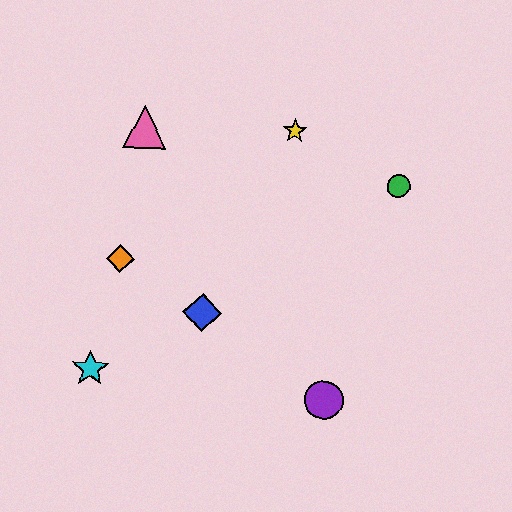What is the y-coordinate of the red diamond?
The red diamond is at y≈313.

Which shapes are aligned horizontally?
The red diamond, the blue diamond are aligned horizontally.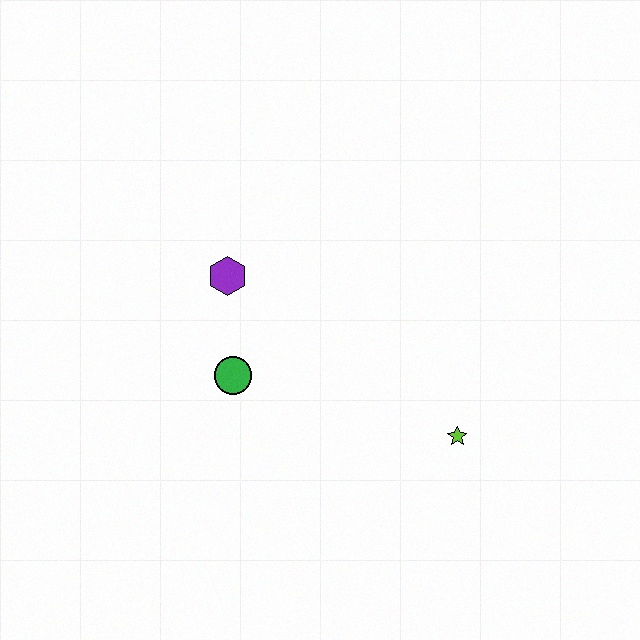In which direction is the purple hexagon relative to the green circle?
The purple hexagon is above the green circle.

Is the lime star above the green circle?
No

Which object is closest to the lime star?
The green circle is closest to the lime star.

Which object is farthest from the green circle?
The lime star is farthest from the green circle.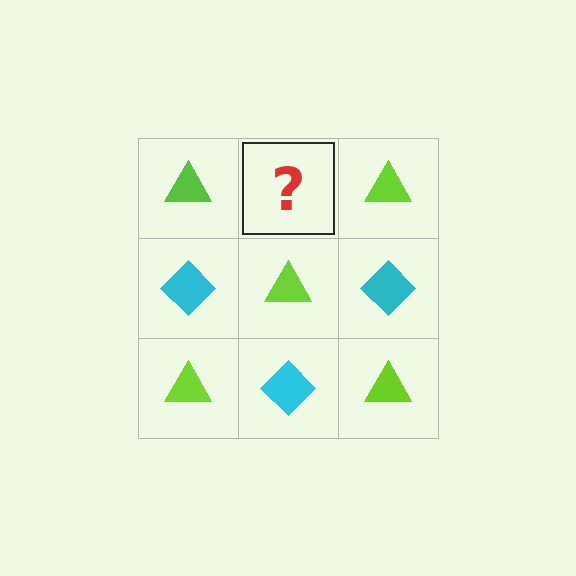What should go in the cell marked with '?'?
The missing cell should contain a cyan diamond.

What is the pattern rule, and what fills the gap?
The rule is that it alternates lime triangle and cyan diamond in a checkerboard pattern. The gap should be filled with a cyan diamond.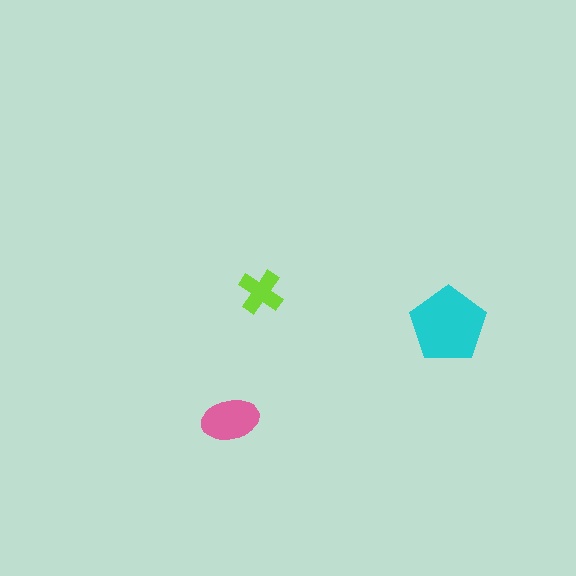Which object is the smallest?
The lime cross.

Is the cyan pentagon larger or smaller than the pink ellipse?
Larger.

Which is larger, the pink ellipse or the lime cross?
The pink ellipse.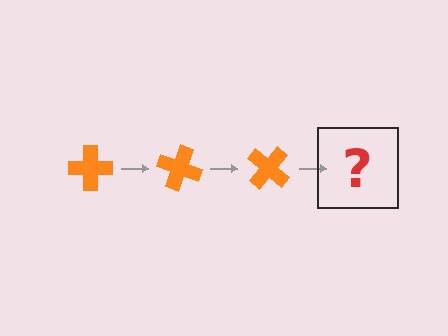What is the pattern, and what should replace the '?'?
The pattern is that the cross rotates 20 degrees each step. The '?' should be an orange cross rotated 60 degrees.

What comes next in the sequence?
The next element should be an orange cross rotated 60 degrees.